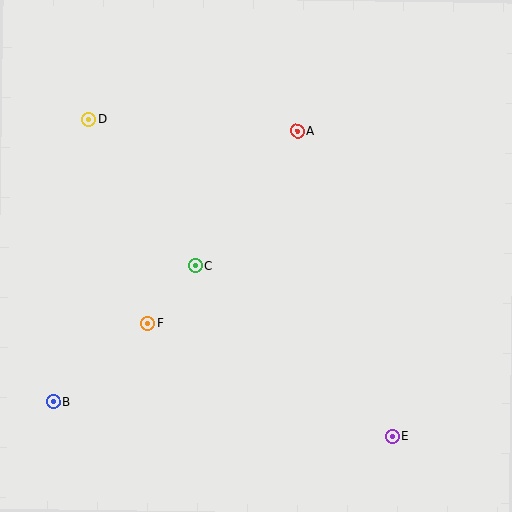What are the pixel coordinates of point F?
Point F is at (148, 323).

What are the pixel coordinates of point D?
Point D is at (89, 119).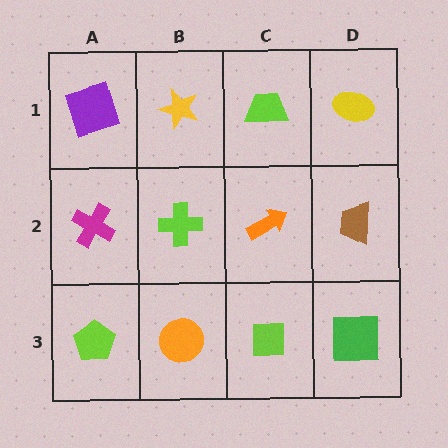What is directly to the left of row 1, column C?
A yellow star.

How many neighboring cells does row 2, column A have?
3.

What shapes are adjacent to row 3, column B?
A lime cross (row 2, column B), a lime pentagon (row 3, column A), a lime square (row 3, column C).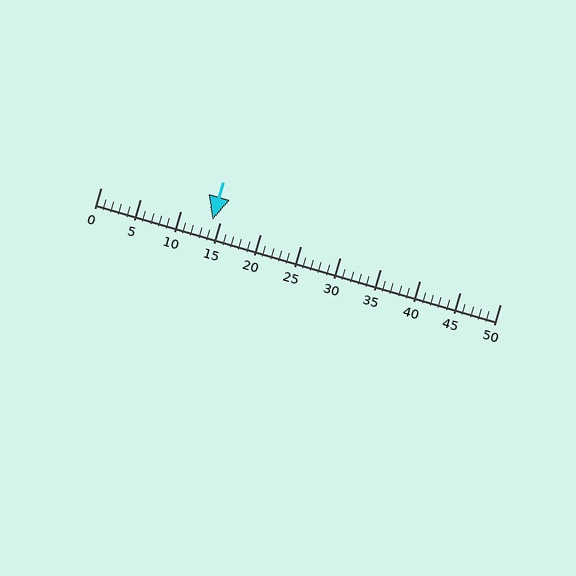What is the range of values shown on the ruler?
The ruler shows values from 0 to 50.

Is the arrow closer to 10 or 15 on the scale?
The arrow is closer to 15.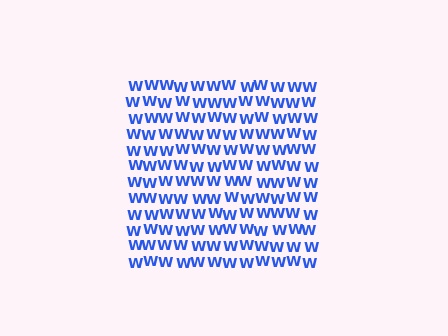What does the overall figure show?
The overall figure shows a square.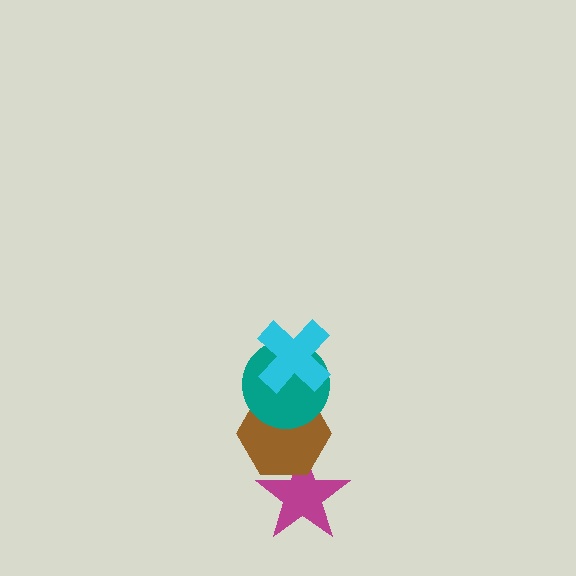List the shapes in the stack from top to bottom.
From top to bottom: the cyan cross, the teal circle, the brown hexagon, the magenta star.